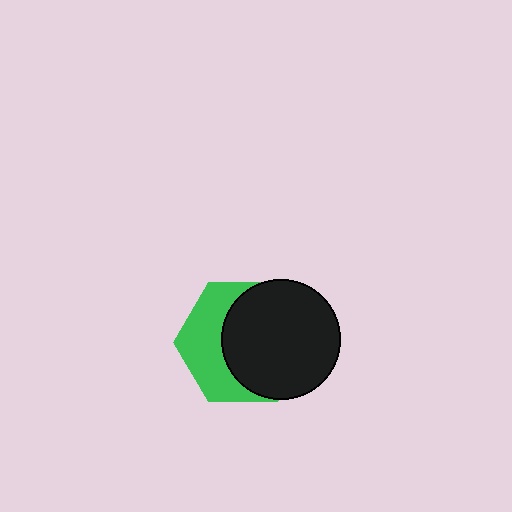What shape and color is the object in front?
The object in front is a black circle.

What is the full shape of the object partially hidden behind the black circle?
The partially hidden object is a green hexagon.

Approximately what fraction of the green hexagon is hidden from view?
Roughly 59% of the green hexagon is hidden behind the black circle.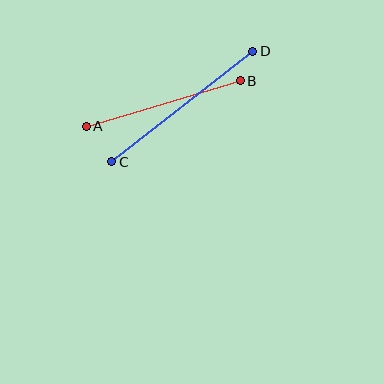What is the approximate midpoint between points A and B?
The midpoint is at approximately (163, 104) pixels.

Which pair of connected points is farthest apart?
Points C and D are farthest apart.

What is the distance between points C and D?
The distance is approximately 179 pixels.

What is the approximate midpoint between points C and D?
The midpoint is at approximately (182, 106) pixels.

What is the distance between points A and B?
The distance is approximately 160 pixels.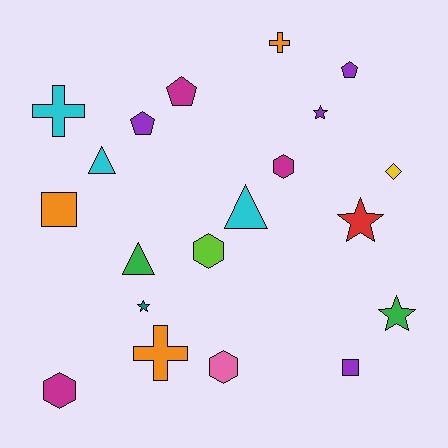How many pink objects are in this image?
There is 1 pink object.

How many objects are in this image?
There are 20 objects.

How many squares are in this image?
There are 2 squares.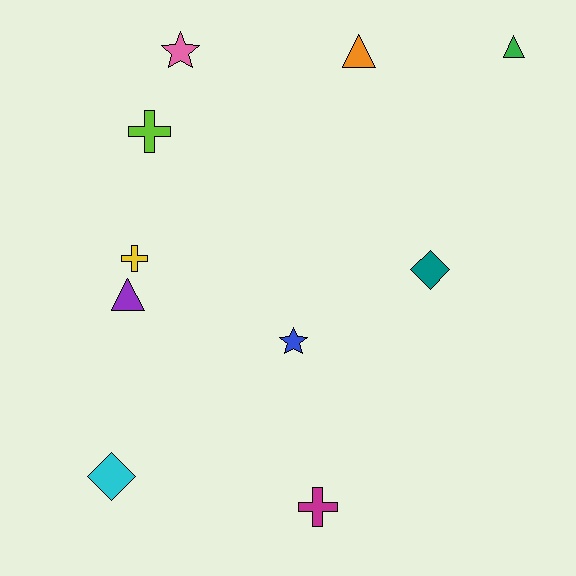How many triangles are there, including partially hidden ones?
There are 3 triangles.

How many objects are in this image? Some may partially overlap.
There are 10 objects.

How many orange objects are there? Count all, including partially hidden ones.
There is 1 orange object.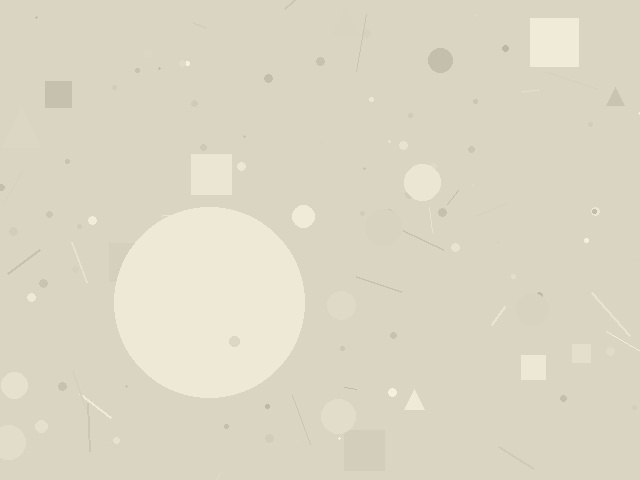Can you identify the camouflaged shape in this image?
The camouflaged shape is a circle.